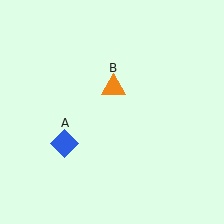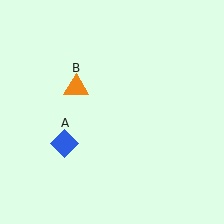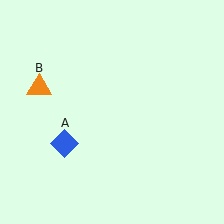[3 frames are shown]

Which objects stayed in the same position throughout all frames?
Blue diamond (object A) remained stationary.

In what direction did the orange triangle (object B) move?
The orange triangle (object B) moved left.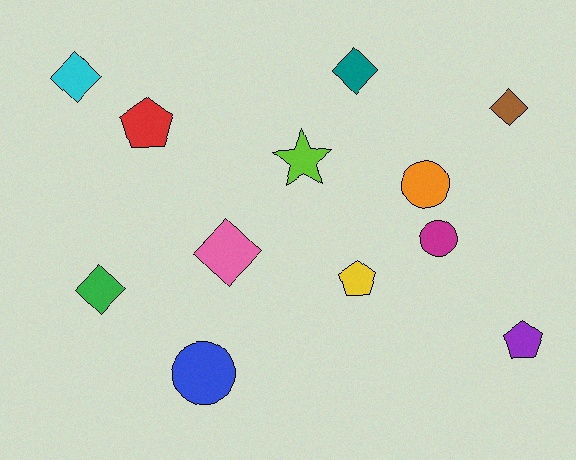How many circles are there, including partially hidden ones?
There are 3 circles.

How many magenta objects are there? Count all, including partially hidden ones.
There is 1 magenta object.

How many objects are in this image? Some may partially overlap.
There are 12 objects.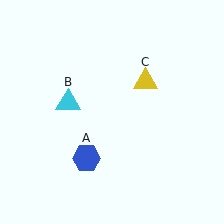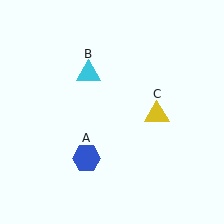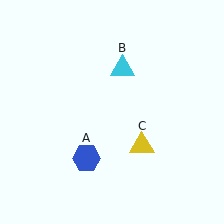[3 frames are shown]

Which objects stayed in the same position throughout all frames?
Blue hexagon (object A) remained stationary.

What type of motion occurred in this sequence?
The cyan triangle (object B), yellow triangle (object C) rotated clockwise around the center of the scene.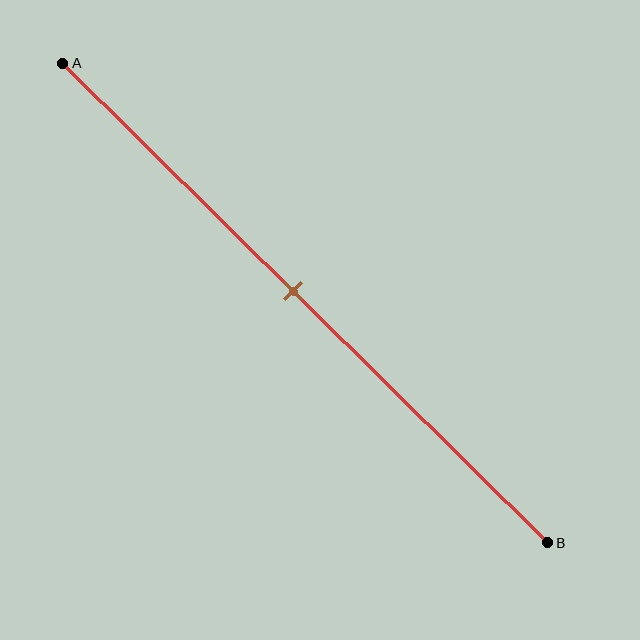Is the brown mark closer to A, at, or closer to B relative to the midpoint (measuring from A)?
The brown mark is approximately at the midpoint of segment AB.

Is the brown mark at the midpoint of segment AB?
Yes, the mark is approximately at the midpoint.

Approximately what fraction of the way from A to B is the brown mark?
The brown mark is approximately 50% of the way from A to B.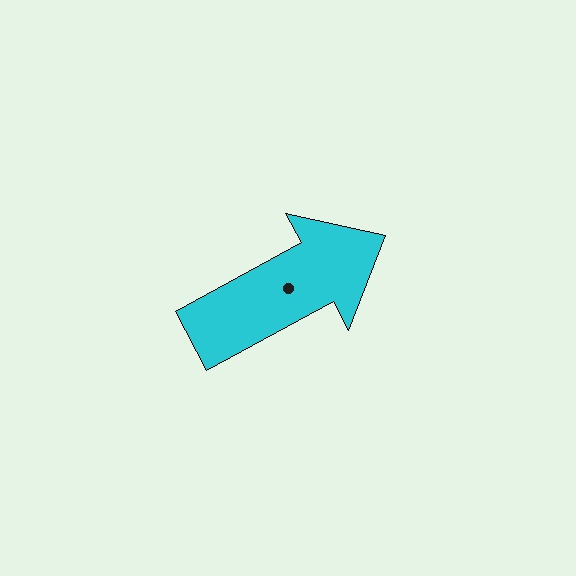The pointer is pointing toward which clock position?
Roughly 2 o'clock.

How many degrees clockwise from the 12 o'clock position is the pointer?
Approximately 61 degrees.